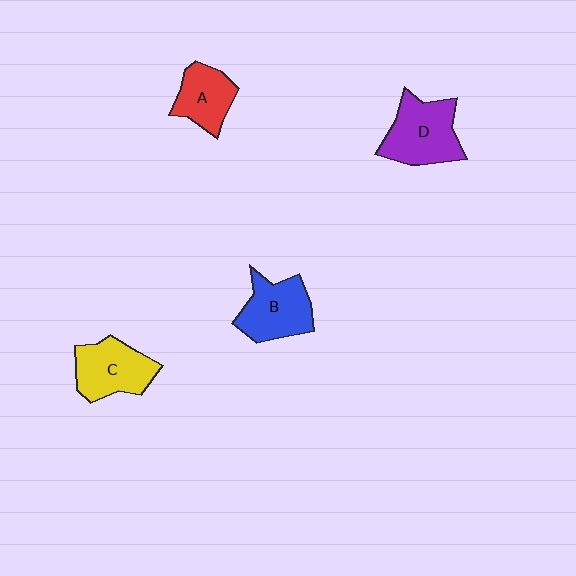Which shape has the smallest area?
Shape A (red).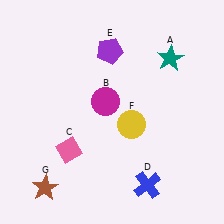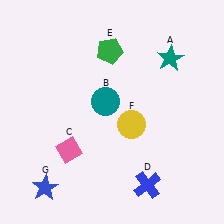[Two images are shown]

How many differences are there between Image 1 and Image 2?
There are 3 differences between the two images.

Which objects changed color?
B changed from magenta to teal. E changed from purple to green. G changed from brown to blue.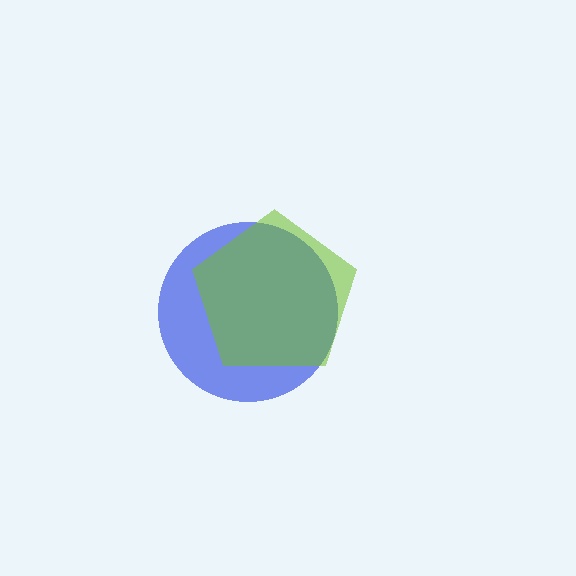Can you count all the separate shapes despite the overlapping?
Yes, there are 2 separate shapes.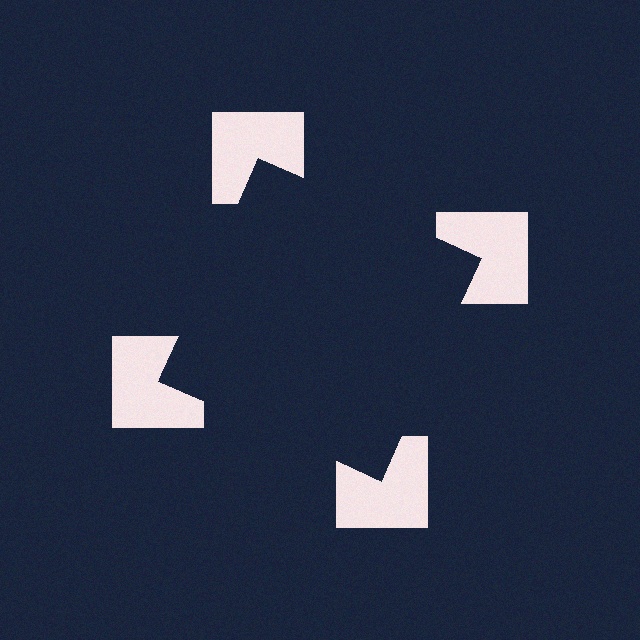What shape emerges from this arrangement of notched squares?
An illusory square — its edges are inferred from the aligned wedge cuts in the notched squares, not physically drawn.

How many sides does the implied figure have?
4 sides.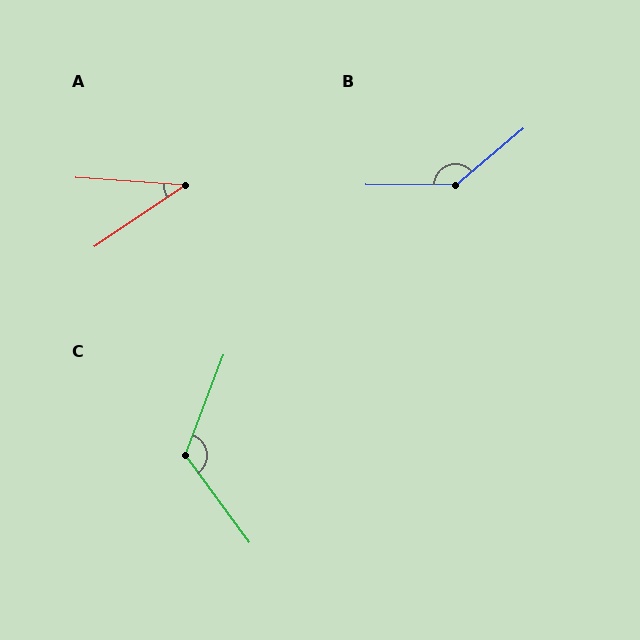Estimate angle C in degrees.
Approximately 123 degrees.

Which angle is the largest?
B, at approximately 139 degrees.